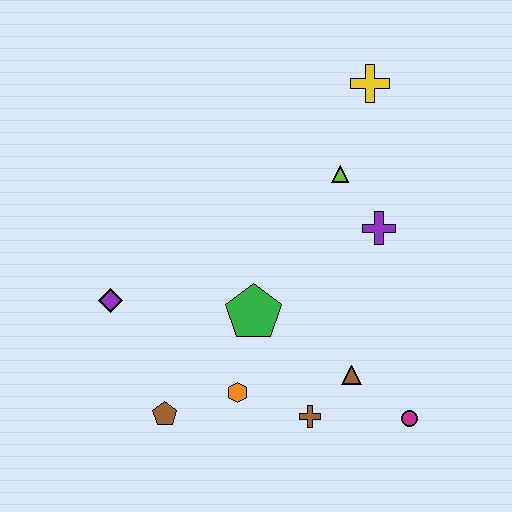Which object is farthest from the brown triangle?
The yellow cross is farthest from the brown triangle.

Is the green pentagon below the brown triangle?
No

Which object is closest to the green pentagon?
The orange hexagon is closest to the green pentagon.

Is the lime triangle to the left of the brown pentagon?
No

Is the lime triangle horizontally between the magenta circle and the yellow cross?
No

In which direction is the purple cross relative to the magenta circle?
The purple cross is above the magenta circle.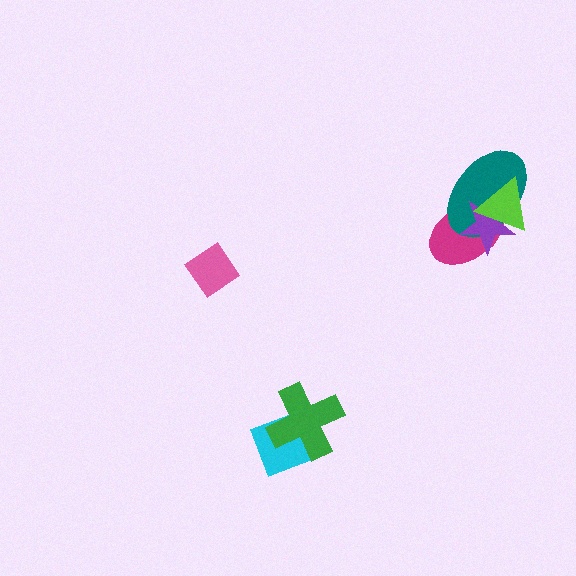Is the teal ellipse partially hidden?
Yes, it is partially covered by another shape.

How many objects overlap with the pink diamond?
0 objects overlap with the pink diamond.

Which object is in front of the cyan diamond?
The green cross is in front of the cyan diamond.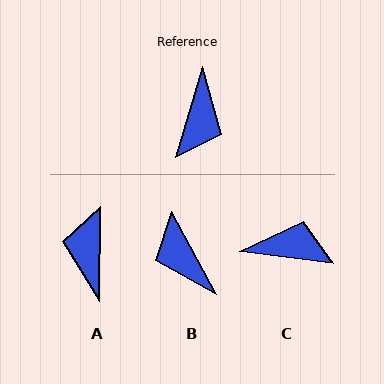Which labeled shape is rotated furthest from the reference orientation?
A, about 164 degrees away.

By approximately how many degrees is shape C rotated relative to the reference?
Approximately 100 degrees counter-clockwise.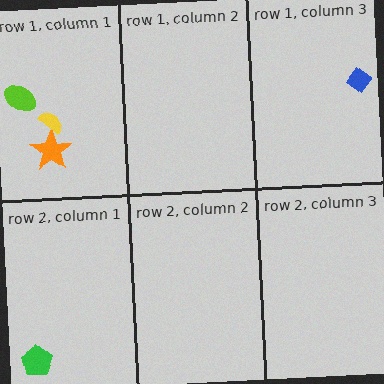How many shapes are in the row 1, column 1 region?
3.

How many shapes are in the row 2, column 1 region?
1.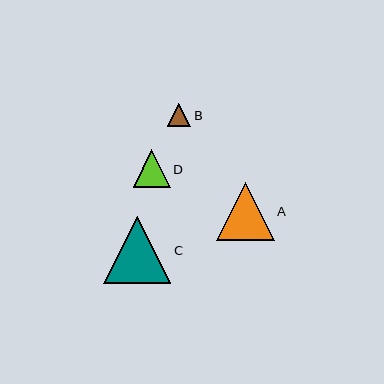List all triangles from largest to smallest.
From largest to smallest: C, A, D, B.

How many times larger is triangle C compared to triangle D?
Triangle C is approximately 1.8 times the size of triangle D.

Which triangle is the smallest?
Triangle B is the smallest with a size of approximately 23 pixels.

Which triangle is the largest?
Triangle C is the largest with a size of approximately 67 pixels.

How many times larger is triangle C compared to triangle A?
Triangle C is approximately 1.2 times the size of triangle A.